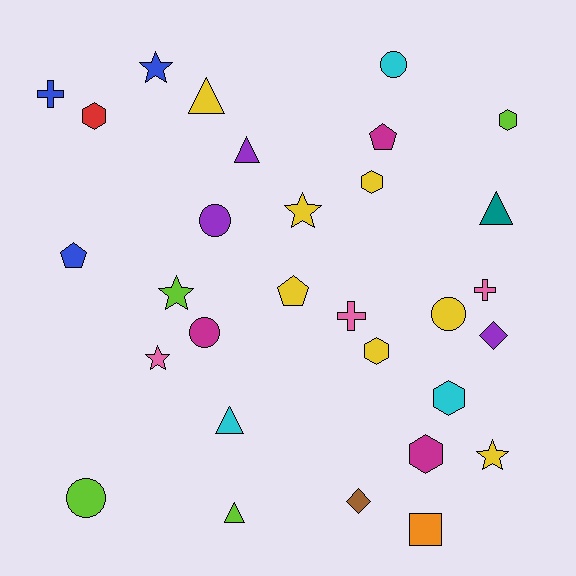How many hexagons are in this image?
There are 6 hexagons.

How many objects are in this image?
There are 30 objects.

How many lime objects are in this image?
There are 4 lime objects.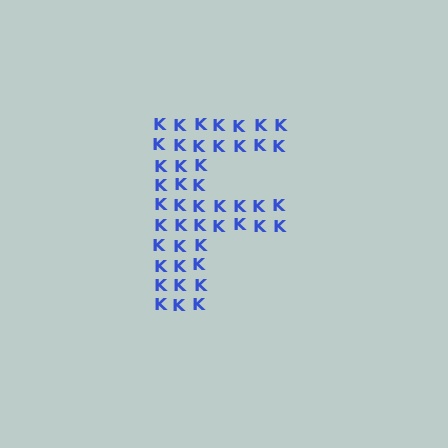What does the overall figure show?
The overall figure shows the letter F.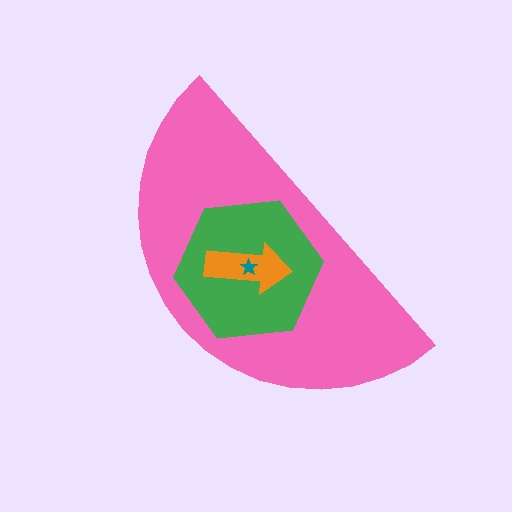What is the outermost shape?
The pink semicircle.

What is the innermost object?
The teal star.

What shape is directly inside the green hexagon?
The orange arrow.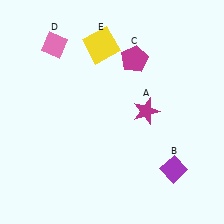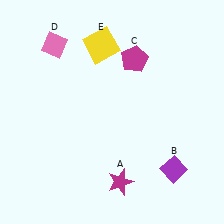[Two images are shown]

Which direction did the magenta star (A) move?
The magenta star (A) moved down.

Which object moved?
The magenta star (A) moved down.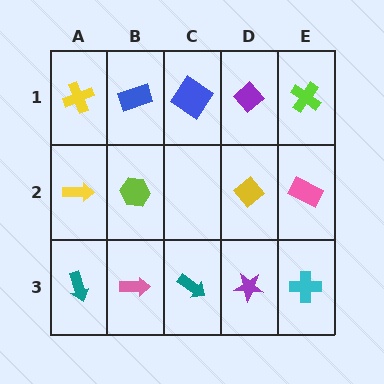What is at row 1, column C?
A blue diamond.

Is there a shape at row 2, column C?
No, that cell is empty.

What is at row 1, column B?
A blue rectangle.